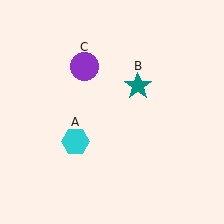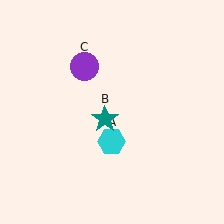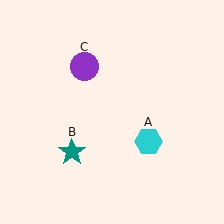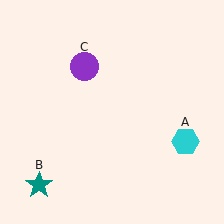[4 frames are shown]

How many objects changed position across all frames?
2 objects changed position: cyan hexagon (object A), teal star (object B).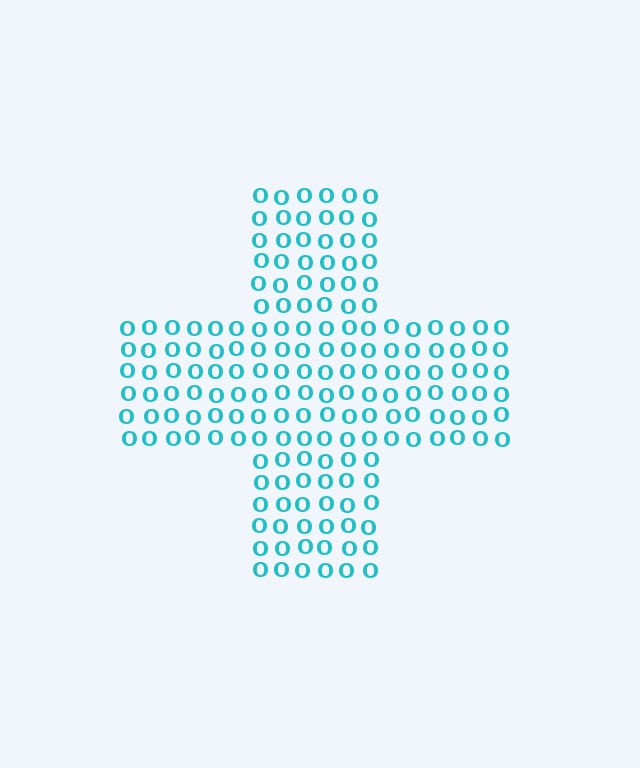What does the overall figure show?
The overall figure shows a cross.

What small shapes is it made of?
It is made of small letter O's.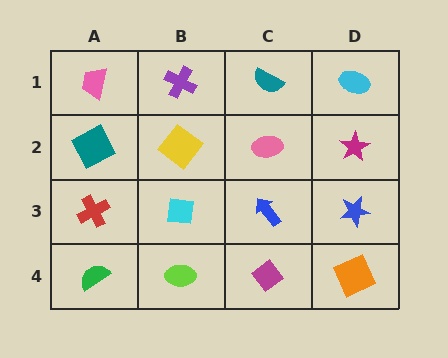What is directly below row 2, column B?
A cyan square.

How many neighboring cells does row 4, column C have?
3.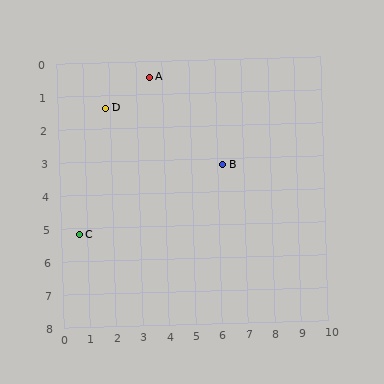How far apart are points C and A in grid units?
Points C and A are about 5.5 grid units apart.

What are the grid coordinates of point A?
Point A is at approximately (3.5, 0.5).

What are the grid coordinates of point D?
Point D is at approximately (1.8, 1.4).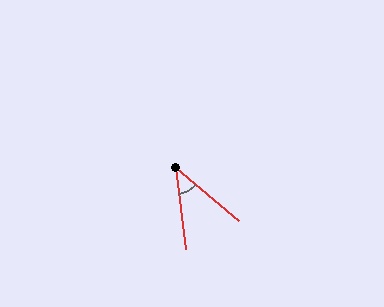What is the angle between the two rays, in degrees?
Approximately 43 degrees.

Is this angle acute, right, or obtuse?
It is acute.